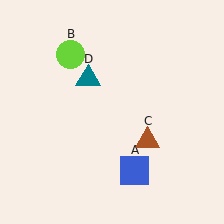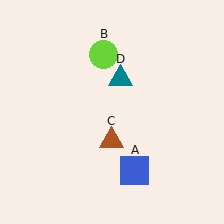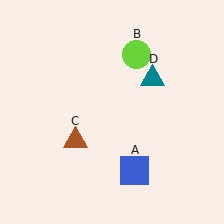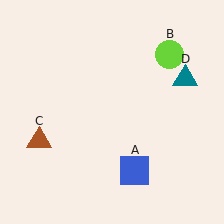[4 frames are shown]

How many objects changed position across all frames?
3 objects changed position: lime circle (object B), brown triangle (object C), teal triangle (object D).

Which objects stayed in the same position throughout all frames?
Blue square (object A) remained stationary.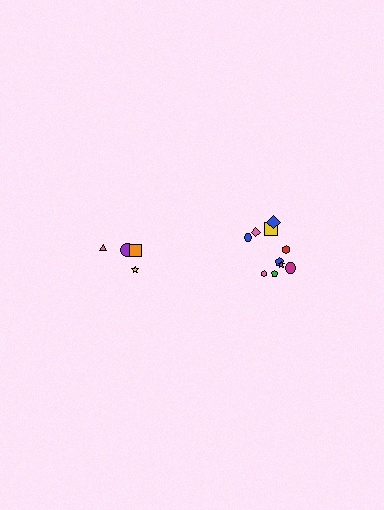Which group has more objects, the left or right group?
The right group.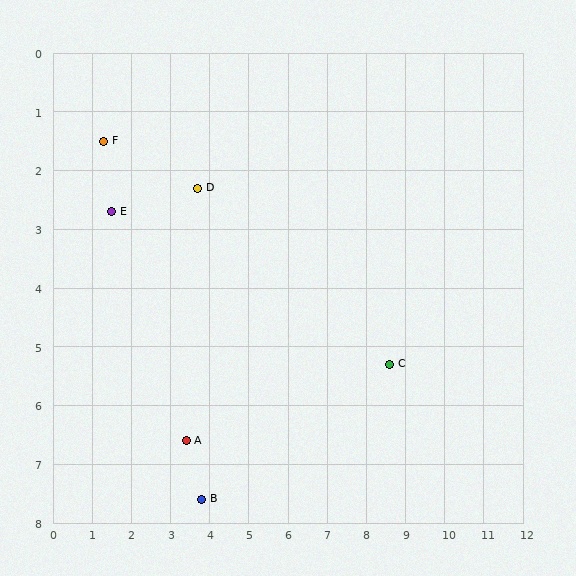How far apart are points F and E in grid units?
Points F and E are about 1.2 grid units apart.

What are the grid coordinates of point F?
Point F is at approximately (1.3, 1.5).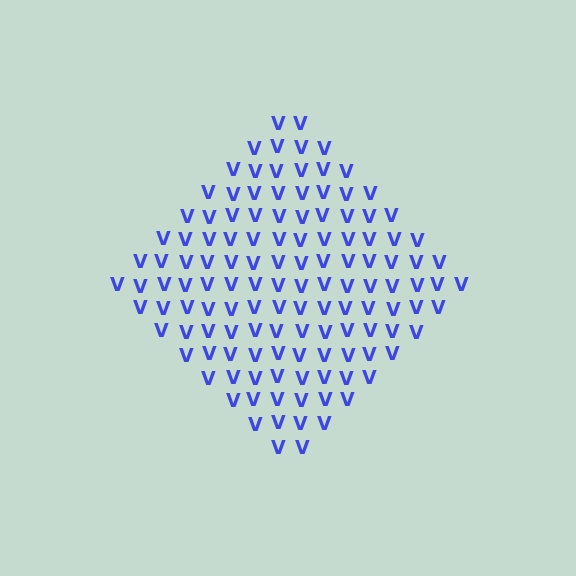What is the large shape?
The large shape is a diamond.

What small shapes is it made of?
It is made of small letter V's.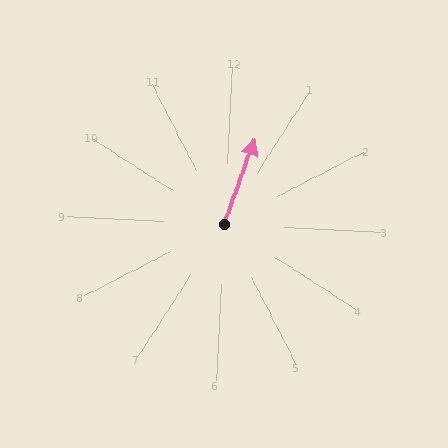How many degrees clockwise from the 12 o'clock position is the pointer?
Approximately 17 degrees.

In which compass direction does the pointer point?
North.